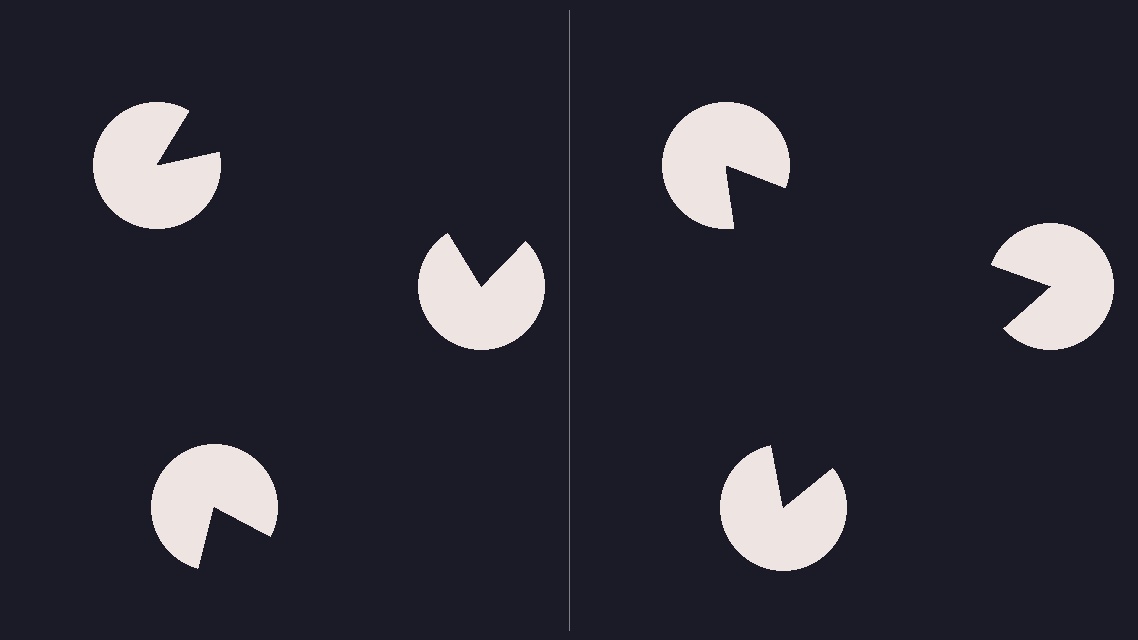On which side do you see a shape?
An illusory triangle appears on the right side. On the left side the wedge cuts are rotated, so no coherent shape forms.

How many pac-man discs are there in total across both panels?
6 — 3 on each side.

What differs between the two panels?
The pac-man discs are positioned identically on both sides; only the wedge orientations differ. On the right they align to a triangle; on the left they are misaligned.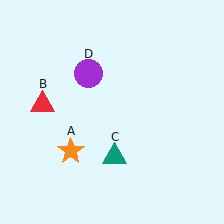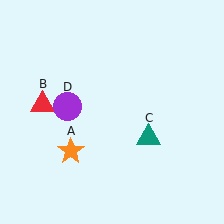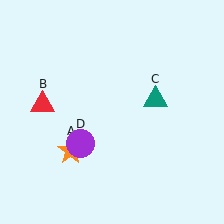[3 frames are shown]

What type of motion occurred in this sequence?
The teal triangle (object C), purple circle (object D) rotated counterclockwise around the center of the scene.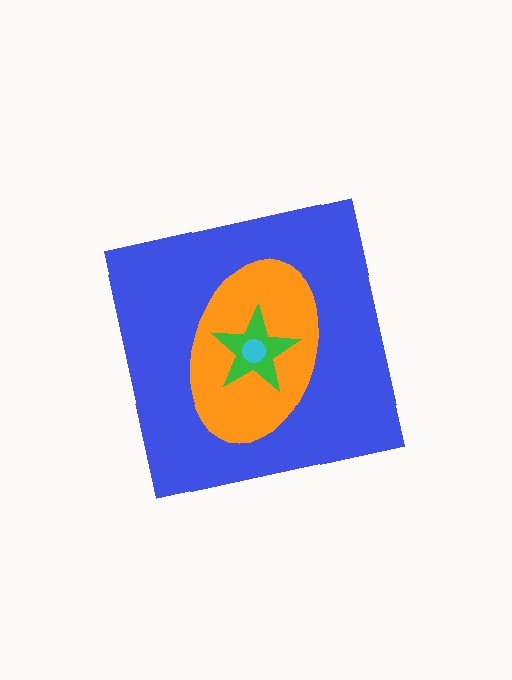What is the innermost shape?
The cyan circle.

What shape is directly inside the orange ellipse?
The green star.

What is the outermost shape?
The blue square.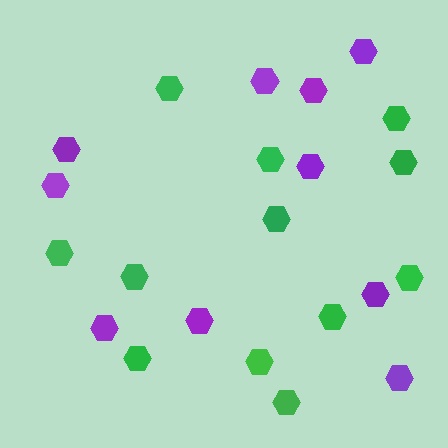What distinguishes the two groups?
There are 2 groups: one group of purple hexagons (10) and one group of green hexagons (12).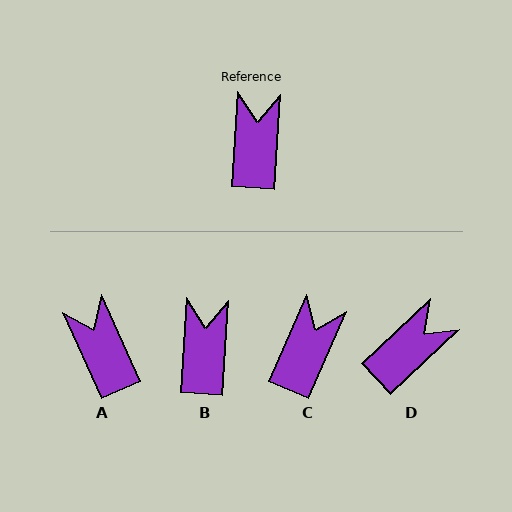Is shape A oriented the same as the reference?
No, it is off by about 28 degrees.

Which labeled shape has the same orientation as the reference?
B.